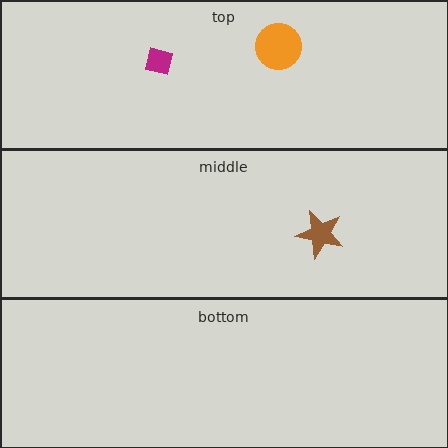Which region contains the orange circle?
The top region.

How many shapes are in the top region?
2.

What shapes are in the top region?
The orange circle, the magenta square.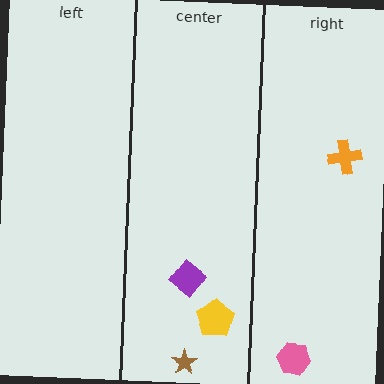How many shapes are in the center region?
3.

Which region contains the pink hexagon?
The right region.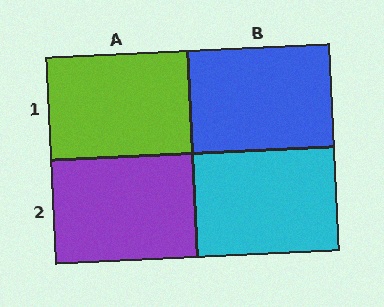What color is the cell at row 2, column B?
Cyan.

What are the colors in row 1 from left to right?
Lime, blue.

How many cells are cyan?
1 cell is cyan.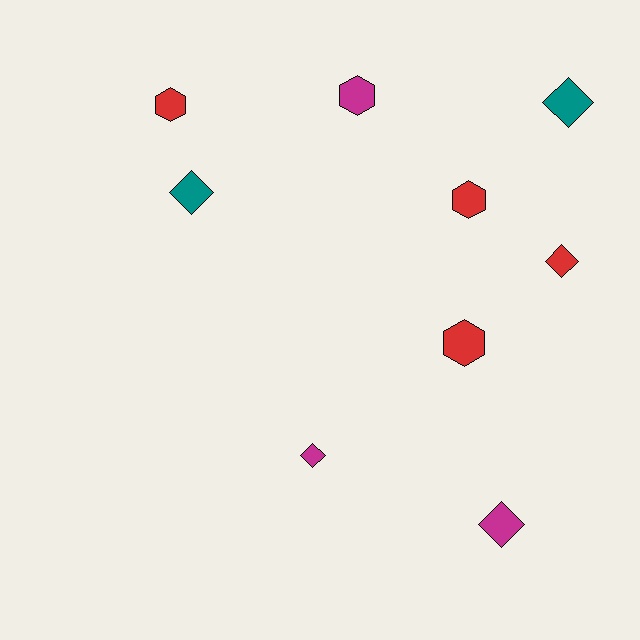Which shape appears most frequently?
Diamond, with 5 objects.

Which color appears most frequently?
Red, with 4 objects.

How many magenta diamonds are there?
There are 2 magenta diamonds.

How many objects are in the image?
There are 9 objects.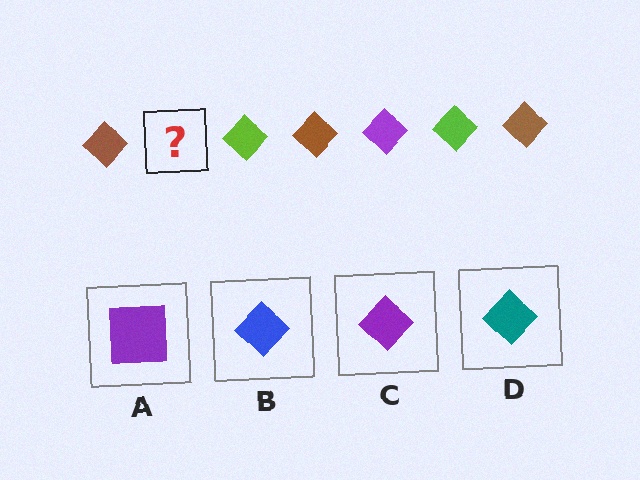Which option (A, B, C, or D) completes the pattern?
C.